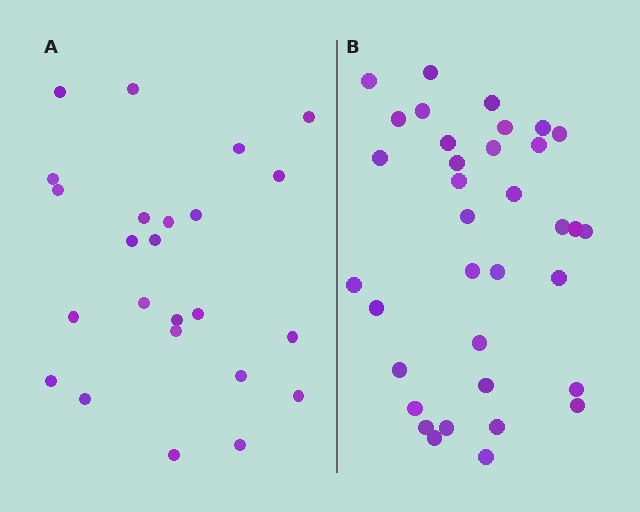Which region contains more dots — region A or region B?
Region B (the right region) has more dots.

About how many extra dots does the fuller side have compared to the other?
Region B has roughly 12 or so more dots than region A.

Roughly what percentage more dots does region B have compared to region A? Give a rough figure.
About 45% more.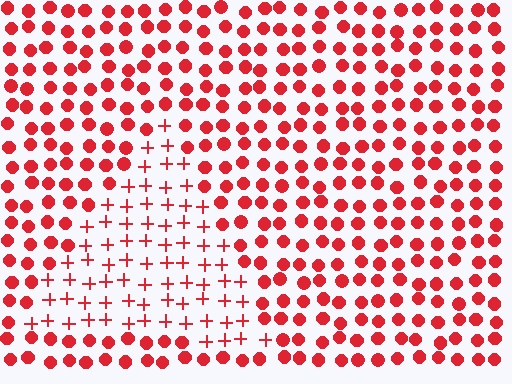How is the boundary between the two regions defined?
The boundary is defined by a change in element shape: plus signs inside vs. circles outside. All elements share the same color and spacing.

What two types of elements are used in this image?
The image uses plus signs inside the triangle region and circles outside it.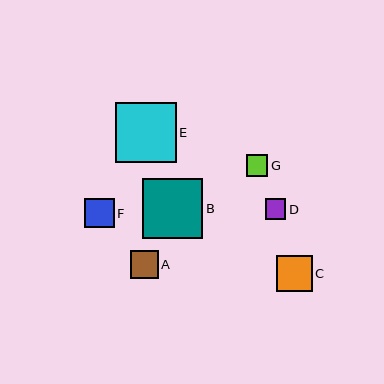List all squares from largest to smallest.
From largest to smallest: E, B, C, F, A, G, D.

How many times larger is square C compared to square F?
Square C is approximately 1.2 times the size of square F.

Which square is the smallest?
Square D is the smallest with a size of approximately 21 pixels.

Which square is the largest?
Square E is the largest with a size of approximately 61 pixels.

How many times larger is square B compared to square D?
Square B is approximately 2.9 times the size of square D.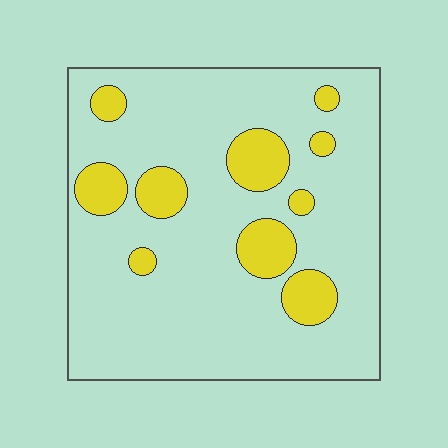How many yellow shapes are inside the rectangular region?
10.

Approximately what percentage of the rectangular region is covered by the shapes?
Approximately 15%.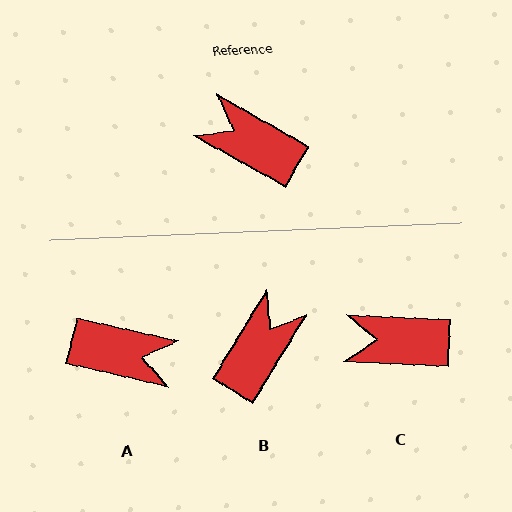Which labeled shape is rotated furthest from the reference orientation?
A, about 163 degrees away.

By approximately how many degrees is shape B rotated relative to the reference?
Approximately 92 degrees clockwise.